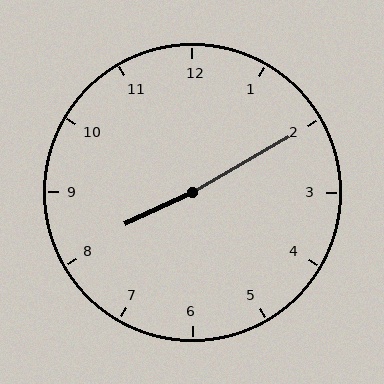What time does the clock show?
8:10.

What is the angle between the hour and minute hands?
Approximately 175 degrees.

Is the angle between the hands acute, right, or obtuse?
It is obtuse.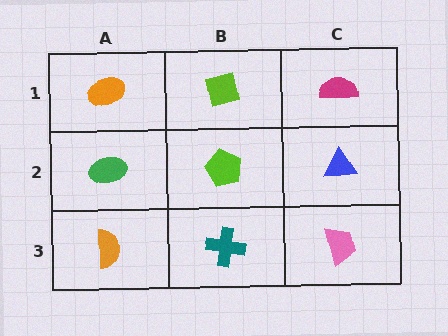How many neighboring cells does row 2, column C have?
3.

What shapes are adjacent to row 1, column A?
A green ellipse (row 2, column A), a lime square (row 1, column B).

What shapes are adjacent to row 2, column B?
A lime square (row 1, column B), a teal cross (row 3, column B), a green ellipse (row 2, column A), a blue triangle (row 2, column C).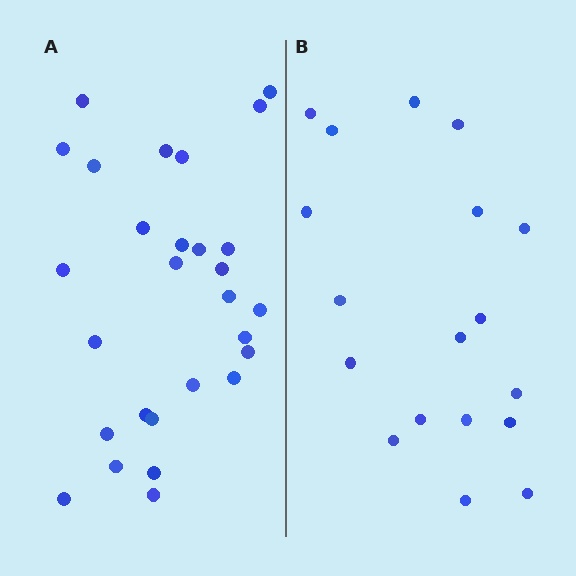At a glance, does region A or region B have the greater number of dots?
Region A (the left region) has more dots.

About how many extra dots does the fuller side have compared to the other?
Region A has roughly 10 or so more dots than region B.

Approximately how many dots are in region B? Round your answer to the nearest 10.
About 20 dots. (The exact count is 18, which rounds to 20.)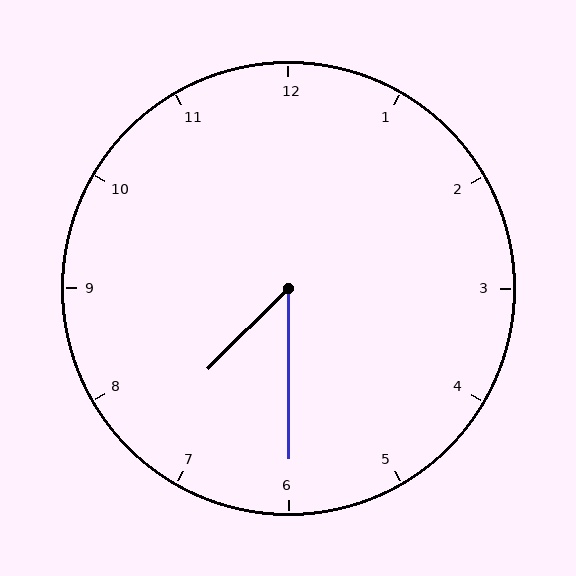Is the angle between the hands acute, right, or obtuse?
It is acute.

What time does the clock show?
7:30.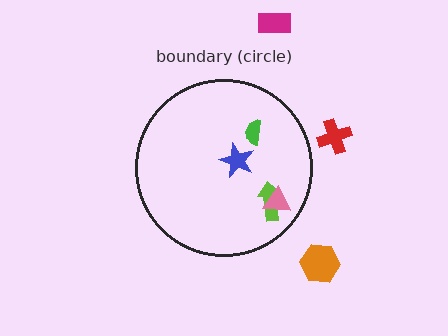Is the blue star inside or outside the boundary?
Inside.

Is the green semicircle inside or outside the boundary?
Inside.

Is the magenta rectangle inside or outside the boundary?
Outside.